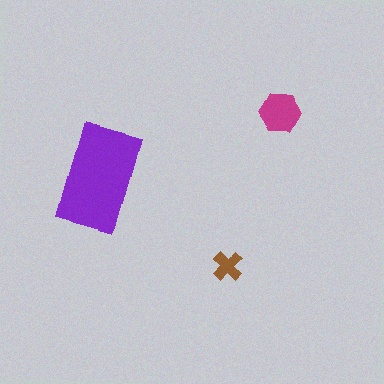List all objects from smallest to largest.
The brown cross, the magenta hexagon, the purple rectangle.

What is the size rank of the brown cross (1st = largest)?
3rd.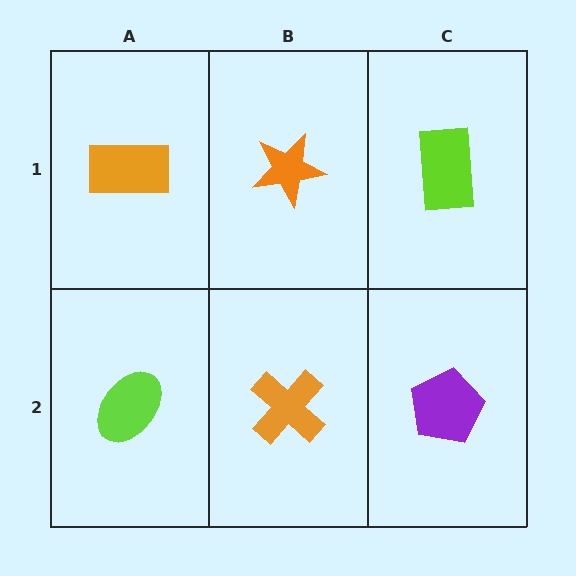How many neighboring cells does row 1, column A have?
2.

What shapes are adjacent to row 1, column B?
An orange cross (row 2, column B), an orange rectangle (row 1, column A), a lime rectangle (row 1, column C).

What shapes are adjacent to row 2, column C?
A lime rectangle (row 1, column C), an orange cross (row 2, column B).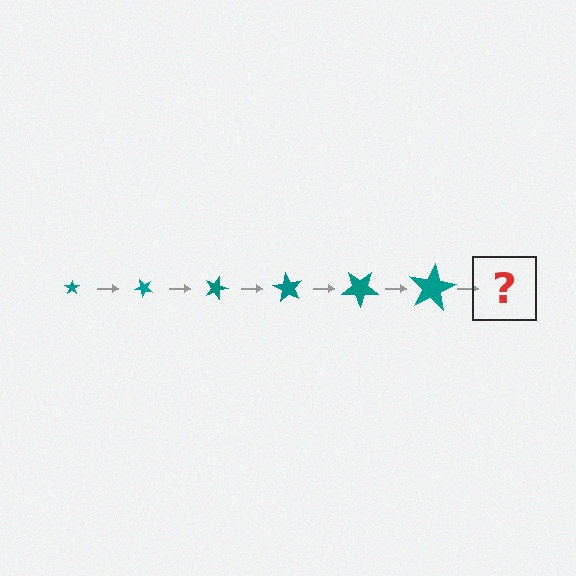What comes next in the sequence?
The next element should be a star, larger than the previous one and rotated 270 degrees from the start.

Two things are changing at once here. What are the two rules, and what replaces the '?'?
The two rules are that the star grows larger each step and it rotates 45 degrees each step. The '?' should be a star, larger than the previous one and rotated 270 degrees from the start.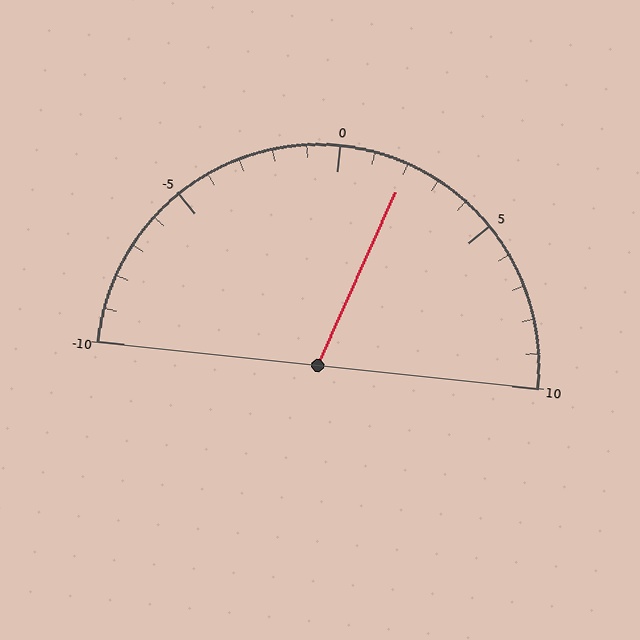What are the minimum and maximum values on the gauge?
The gauge ranges from -10 to 10.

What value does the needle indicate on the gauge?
The needle indicates approximately 2.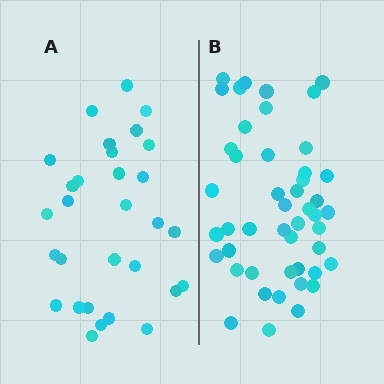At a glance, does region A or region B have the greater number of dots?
Region B (the right region) has more dots.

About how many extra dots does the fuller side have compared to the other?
Region B has approximately 15 more dots than region A.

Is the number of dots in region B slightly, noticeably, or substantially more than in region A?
Region B has substantially more. The ratio is roughly 1.6 to 1.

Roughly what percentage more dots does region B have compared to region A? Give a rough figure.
About 55% more.